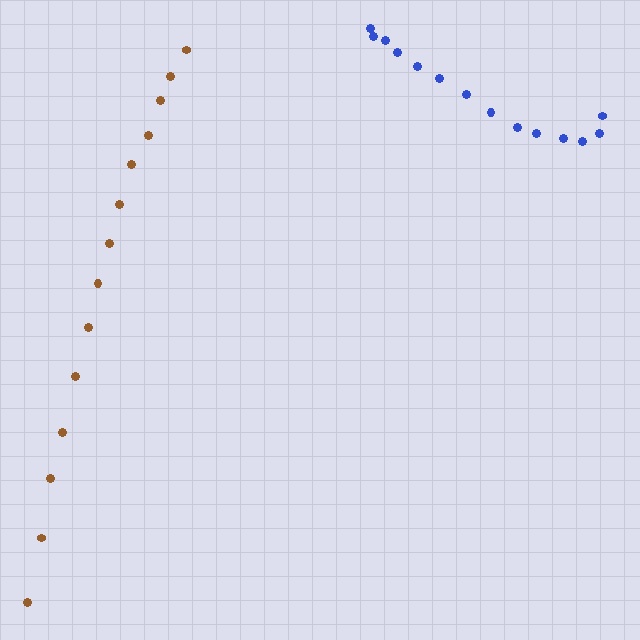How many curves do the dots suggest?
There are 2 distinct paths.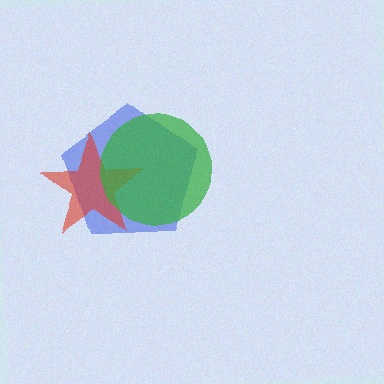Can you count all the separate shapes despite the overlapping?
Yes, there are 3 separate shapes.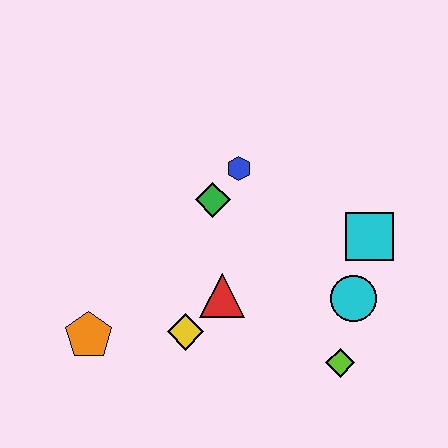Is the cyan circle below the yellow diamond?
No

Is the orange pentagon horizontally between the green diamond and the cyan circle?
No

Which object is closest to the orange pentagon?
The yellow diamond is closest to the orange pentagon.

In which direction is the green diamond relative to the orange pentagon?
The green diamond is above the orange pentagon.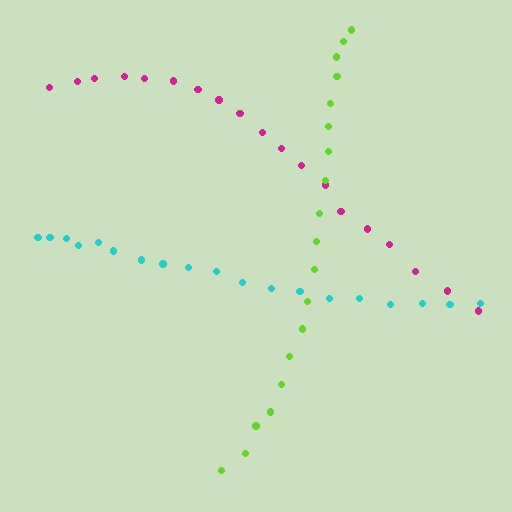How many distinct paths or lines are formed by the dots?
There are 3 distinct paths.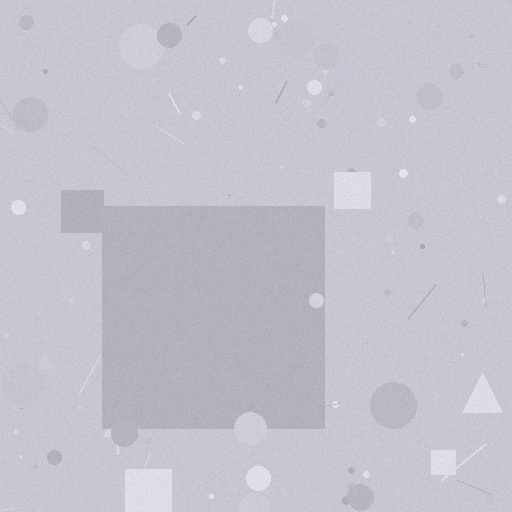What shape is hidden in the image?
A square is hidden in the image.